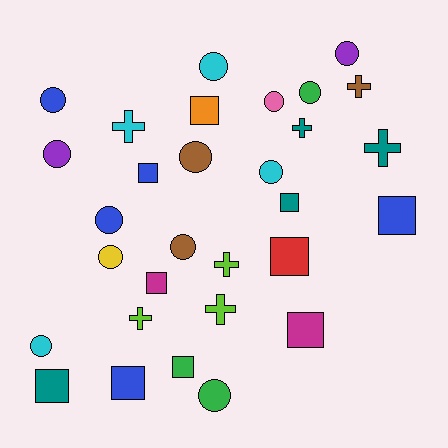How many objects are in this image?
There are 30 objects.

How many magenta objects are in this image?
There are 2 magenta objects.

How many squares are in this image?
There are 10 squares.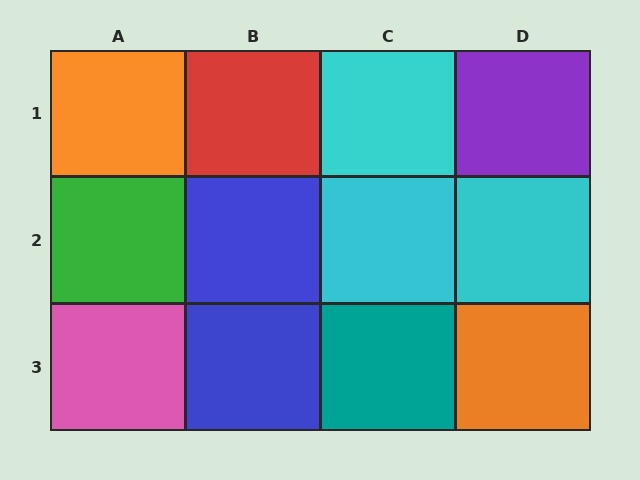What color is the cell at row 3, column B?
Blue.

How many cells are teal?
1 cell is teal.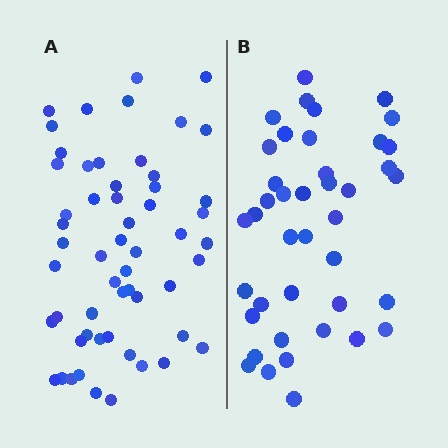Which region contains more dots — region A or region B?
Region A (the left region) has more dots.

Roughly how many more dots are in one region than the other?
Region A has approximately 15 more dots than region B.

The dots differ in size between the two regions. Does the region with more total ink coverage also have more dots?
No. Region B has more total ink coverage because its dots are larger, but region A actually contains more individual dots. Total area can be misleading — the number of items is what matters here.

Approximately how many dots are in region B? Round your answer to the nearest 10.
About 40 dots. (The exact count is 41, which rounds to 40.)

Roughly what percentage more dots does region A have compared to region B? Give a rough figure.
About 35% more.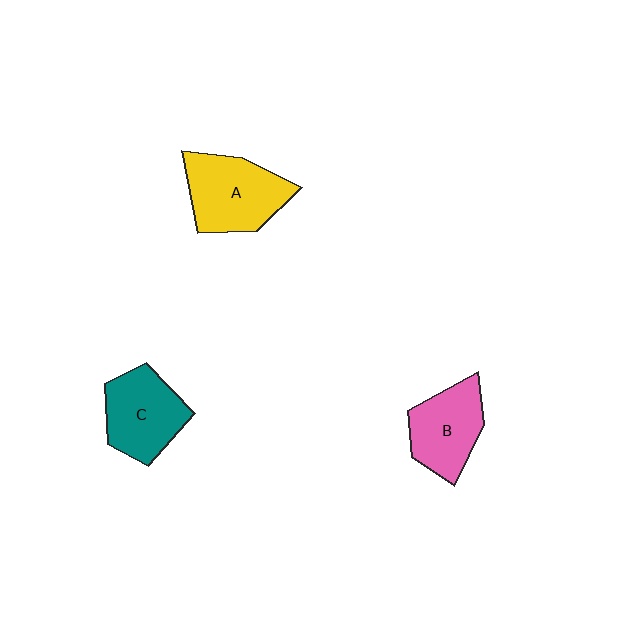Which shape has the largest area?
Shape A (yellow).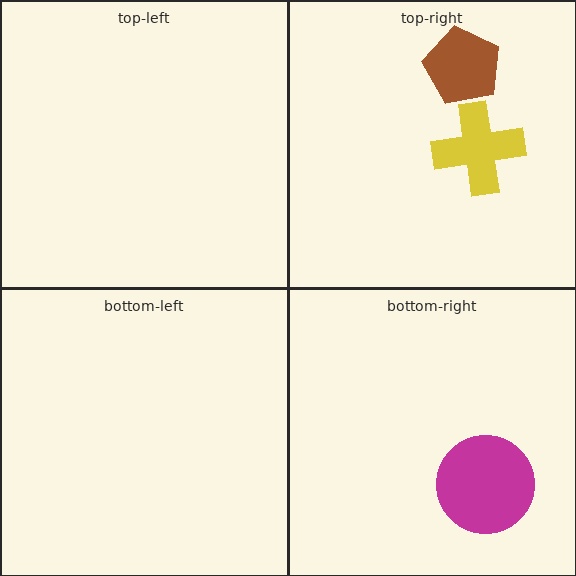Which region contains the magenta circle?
The bottom-right region.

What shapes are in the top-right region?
The yellow cross, the brown pentagon.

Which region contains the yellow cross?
The top-right region.